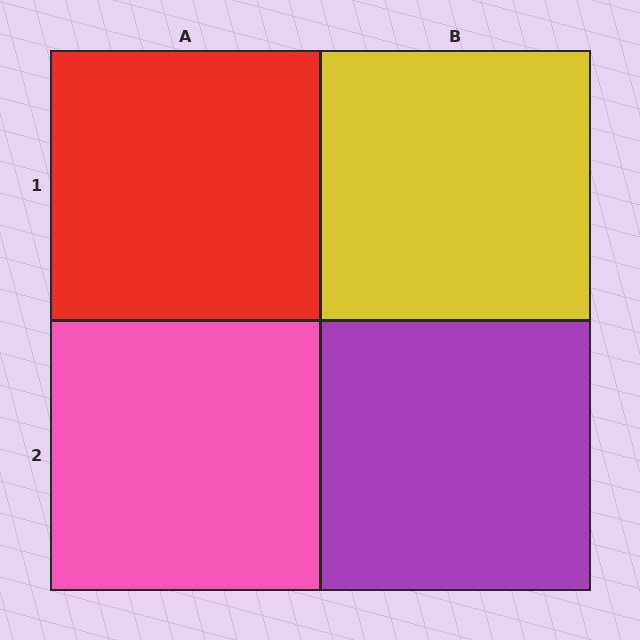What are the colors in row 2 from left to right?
Pink, purple.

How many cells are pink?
1 cell is pink.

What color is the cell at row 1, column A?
Red.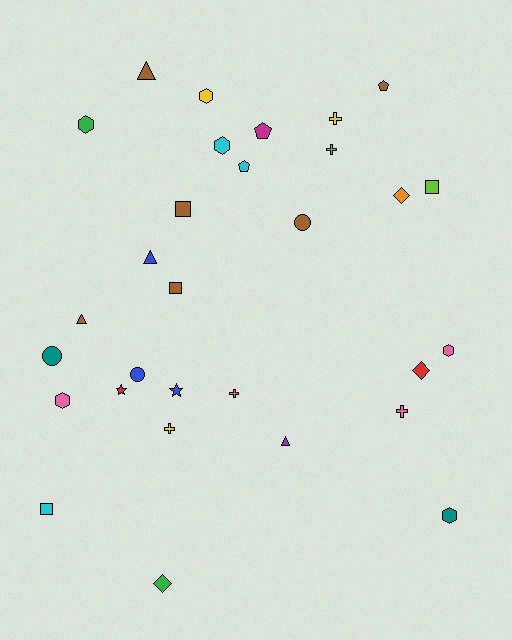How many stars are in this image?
There are 2 stars.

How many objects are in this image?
There are 30 objects.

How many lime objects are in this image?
There are 2 lime objects.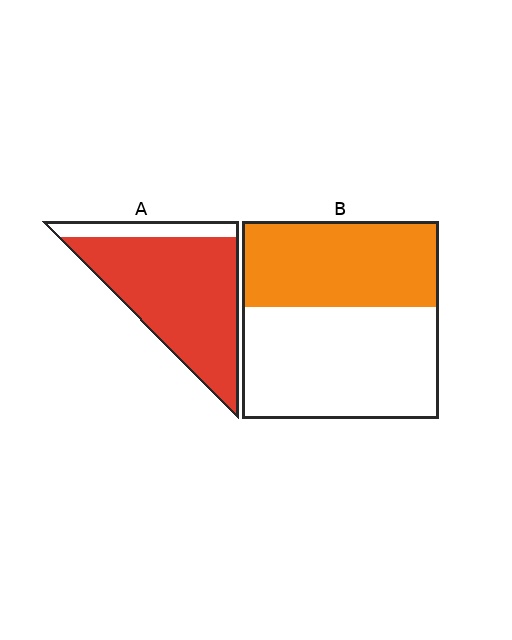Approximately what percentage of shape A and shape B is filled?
A is approximately 85% and B is approximately 45%.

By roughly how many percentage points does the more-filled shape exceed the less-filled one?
By roughly 40 percentage points (A over B).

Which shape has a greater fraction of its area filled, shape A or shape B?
Shape A.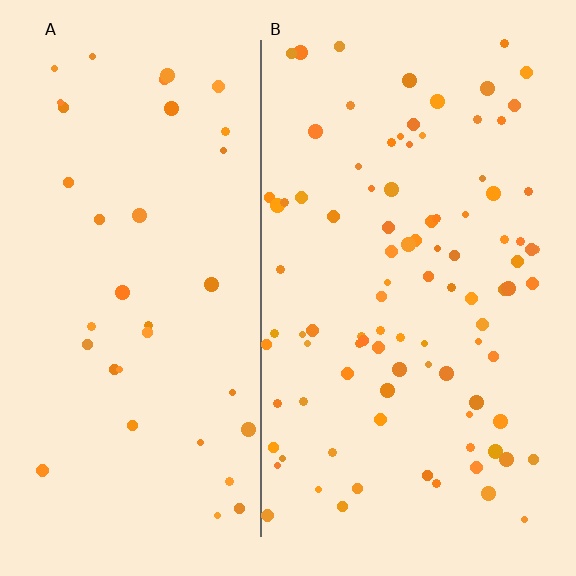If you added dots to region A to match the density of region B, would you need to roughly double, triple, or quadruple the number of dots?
Approximately triple.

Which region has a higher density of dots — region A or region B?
B (the right).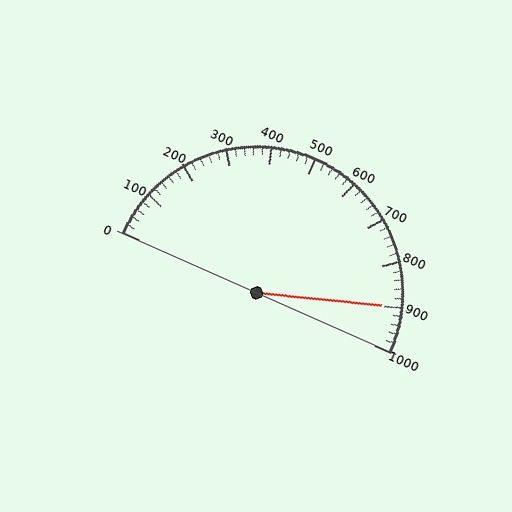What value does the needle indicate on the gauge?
The needle indicates approximately 900.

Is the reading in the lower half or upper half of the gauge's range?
The reading is in the upper half of the range (0 to 1000).